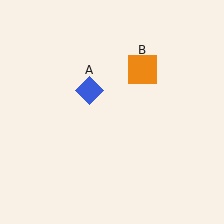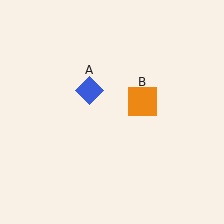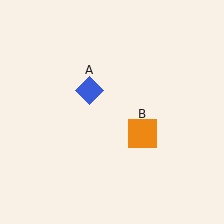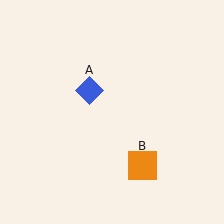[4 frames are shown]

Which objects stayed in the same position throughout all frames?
Blue diamond (object A) remained stationary.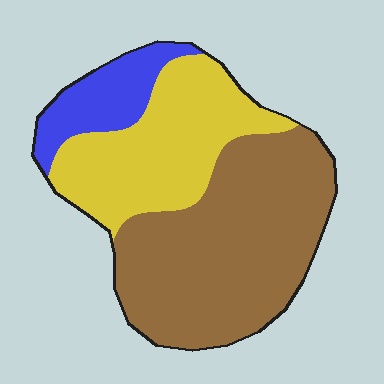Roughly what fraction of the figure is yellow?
Yellow covers about 35% of the figure.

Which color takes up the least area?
Blue, at roughly 15%.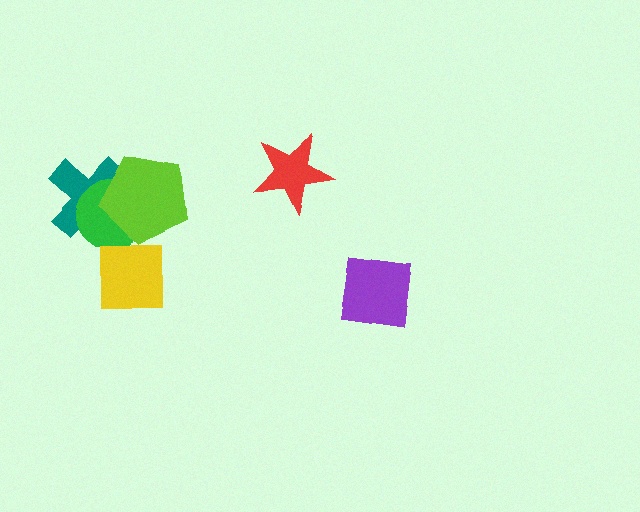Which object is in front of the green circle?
The lime pentagon is in front of the green circle.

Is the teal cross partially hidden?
Yes, it is partially covered by another shape.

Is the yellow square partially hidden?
No, no other shape covers it.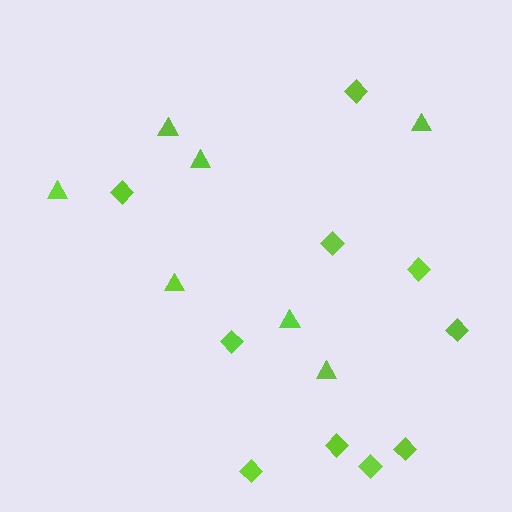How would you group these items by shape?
There are 2 groups: one group of triangles (7) and one group of diamonds (10).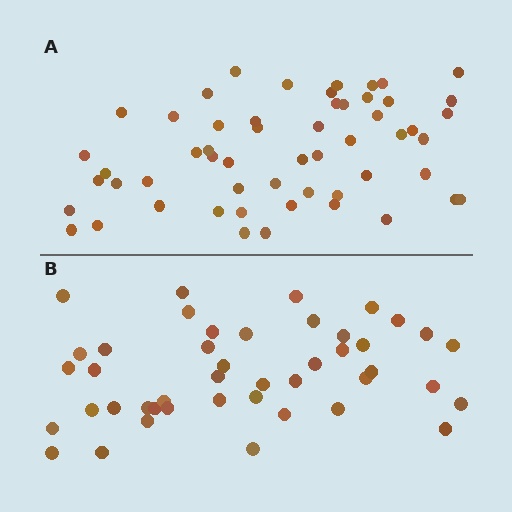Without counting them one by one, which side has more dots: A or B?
Region A (the top region) has more dots.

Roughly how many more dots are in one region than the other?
Region A has roughly 12 or so more dots than region B.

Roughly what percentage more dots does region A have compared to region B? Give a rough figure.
About 25% more.